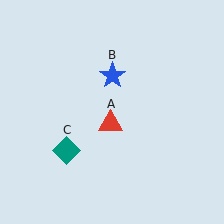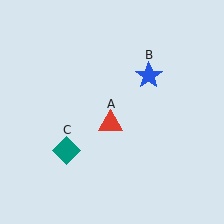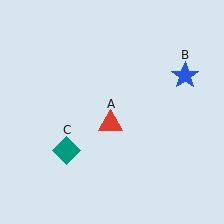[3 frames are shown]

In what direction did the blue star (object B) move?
The blue star (object B) moved right.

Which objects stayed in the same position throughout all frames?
Red triangle (object A) and teal diamond (object C) remained stationary.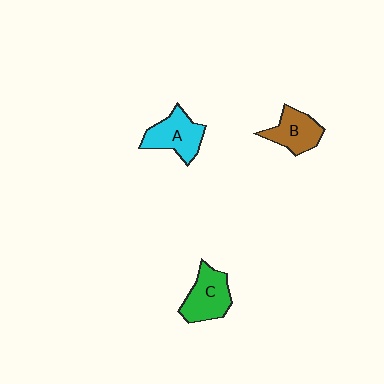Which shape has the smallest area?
Shape B (brown).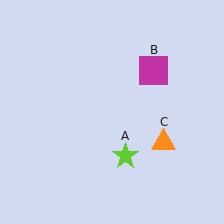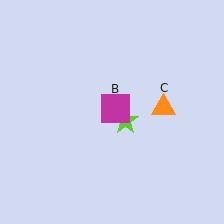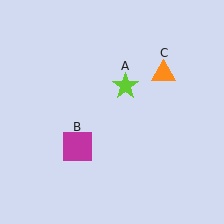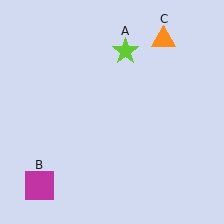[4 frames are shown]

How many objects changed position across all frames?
3 objects changed position: lime star (object A), magenta square (object B), orange triangle (object C).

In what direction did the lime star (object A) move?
The lime star (object A) moved up.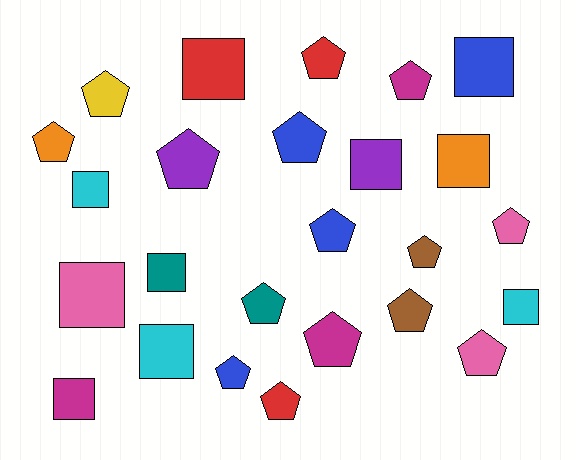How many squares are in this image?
There are 10 squares.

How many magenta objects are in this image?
There are 3 magenta objects.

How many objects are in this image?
There are 25 objects.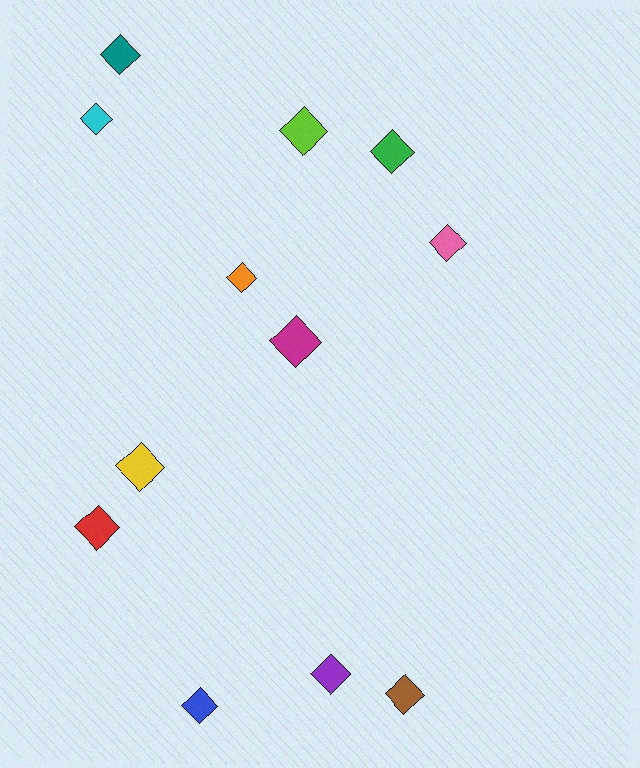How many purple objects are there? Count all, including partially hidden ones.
There is 1 purple object.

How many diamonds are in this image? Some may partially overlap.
There are 12 diamonds.